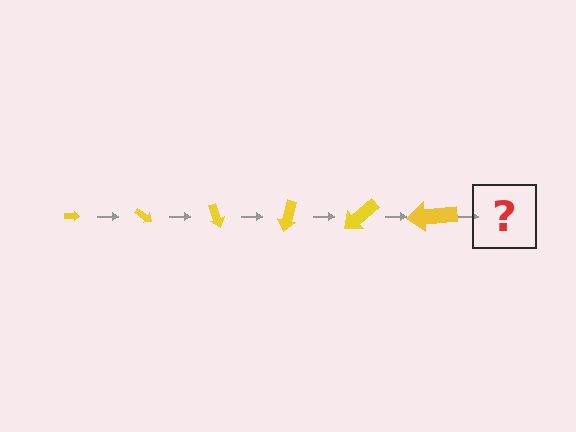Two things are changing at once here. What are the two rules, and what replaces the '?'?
The two rules are that the arrow grows larger each step and it rotates 35 degrees each step. The '?' should be an arrow, larger than the previous one and rotated 210 degrees from the start.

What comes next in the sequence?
The next element should be an arrow, larger than the previous one and rotated 210 degrees from the start.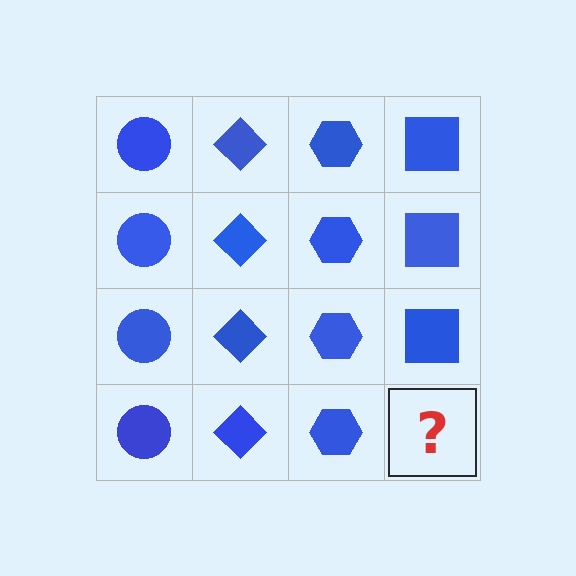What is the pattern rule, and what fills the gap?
The rule is that each column has a consistent shape. The gap should be filled with a blue square.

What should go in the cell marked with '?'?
The missing cell should contain a blue square.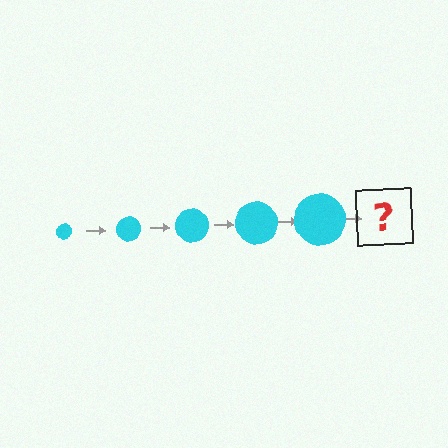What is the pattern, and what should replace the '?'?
The pattern is that the circle gets progressively larger each step. The '?' should be a cyan circle, larger than the previous one.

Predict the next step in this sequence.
The next step is a cyan circle, larger than the previous one.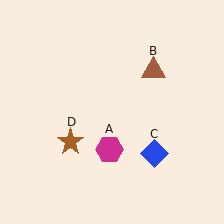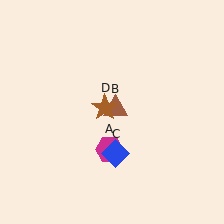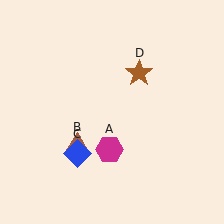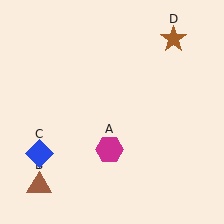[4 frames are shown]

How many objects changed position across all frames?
3 objects changed position: brown triangle (object B), blue diamond (object C), brown star (object D).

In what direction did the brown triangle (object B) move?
The brown triangle (object B) moved down and to the left.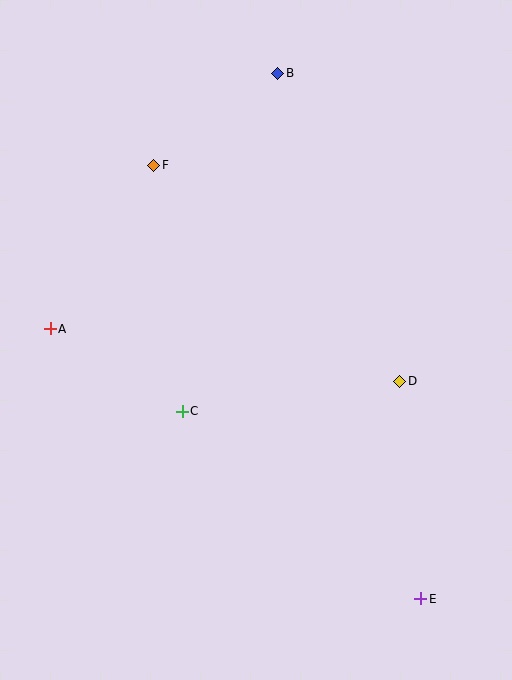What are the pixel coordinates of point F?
Point F is at (154, 165).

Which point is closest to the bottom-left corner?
Point C is closest to the bottom-left corner.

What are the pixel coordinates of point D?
Point D is at (400, 381).